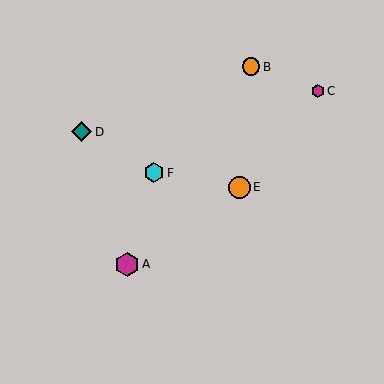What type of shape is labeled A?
Shape A is a magenta hexagon.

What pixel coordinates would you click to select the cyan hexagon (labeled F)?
Click at (154, 173) to select the cyan hexagon F.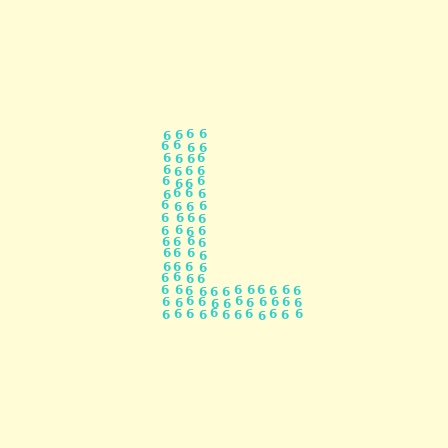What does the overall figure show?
The overall figure shows the letter L.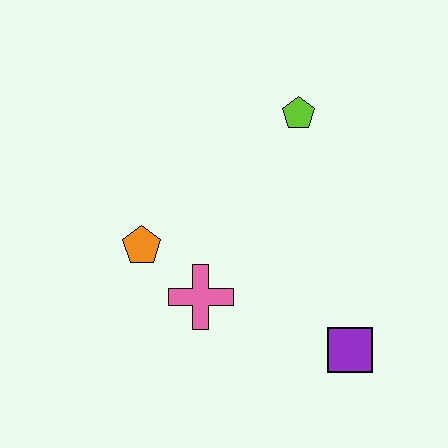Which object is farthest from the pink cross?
The lime pentagon is farthest from the pink cross.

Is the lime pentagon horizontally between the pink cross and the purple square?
Yes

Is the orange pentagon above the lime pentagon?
No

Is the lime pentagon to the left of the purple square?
Yes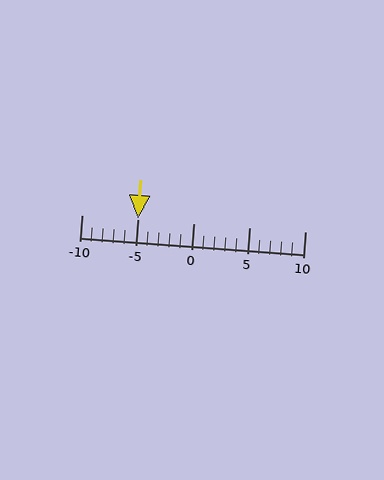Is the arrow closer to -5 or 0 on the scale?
The arrow is closer to -5.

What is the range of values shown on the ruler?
The ruler shows values from -10 to 10.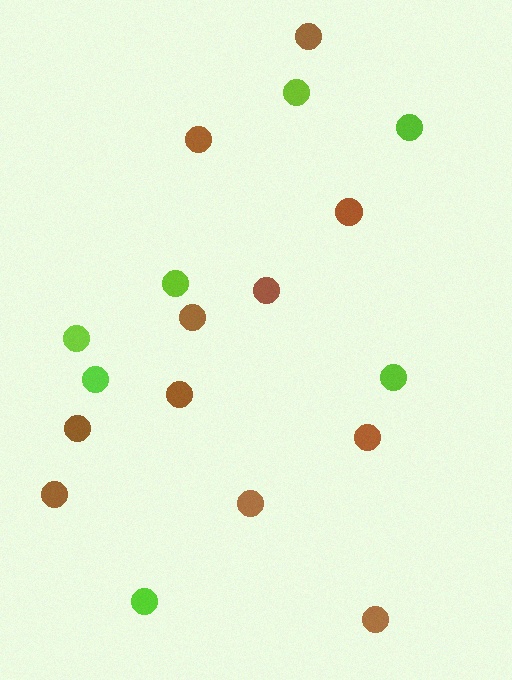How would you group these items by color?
There are 2 groups: one group of brown circles (11) and one group of lime circles (7).